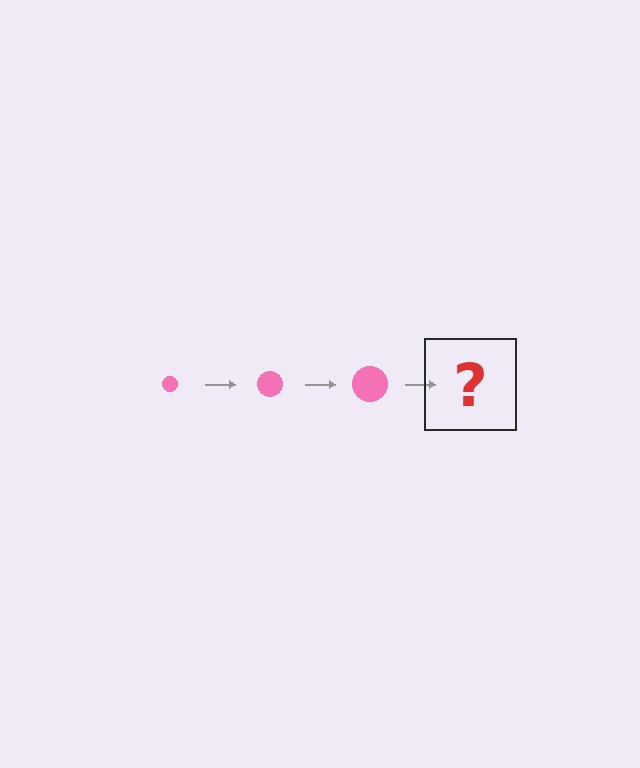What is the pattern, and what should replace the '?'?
The pattern is that the circle gets progressively larger each step. The '?' should be a pink circle, larger than the previous one.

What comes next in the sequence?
The next element should be a pink circle, larger than the previous one.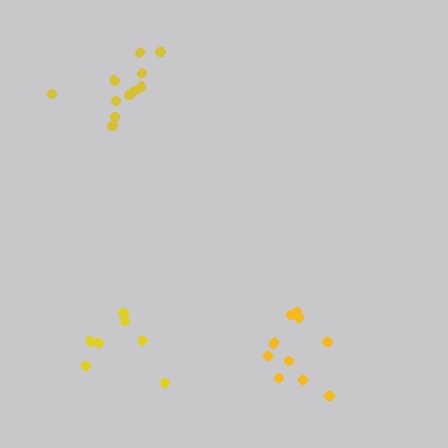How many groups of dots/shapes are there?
There are 3 groups.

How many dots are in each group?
Group 1: 11 dots, Group 2: 7 dots, Group 3: 10 dots (28 total).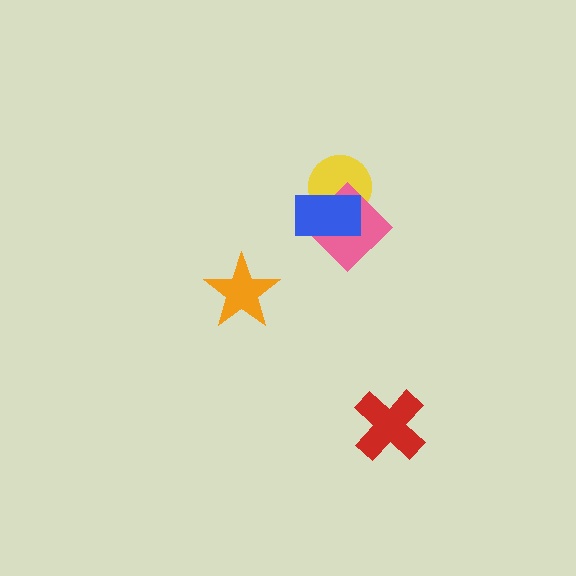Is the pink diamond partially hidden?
Yes, it is partially covered by another shape.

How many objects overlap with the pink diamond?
2 objects overlap with the pink diamond.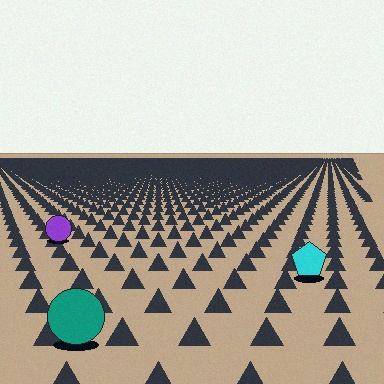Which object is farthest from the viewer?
The purple circle is farthest from the viewer. It appears smaller and the ground texture around it is denser.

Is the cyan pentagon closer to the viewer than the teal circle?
No. The teal circle is closer — you can tell from the texture gradient: the ground texture is coarser near it.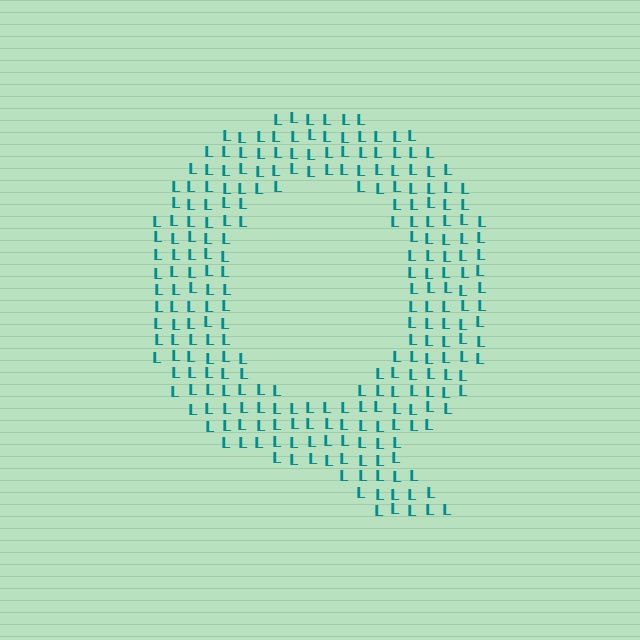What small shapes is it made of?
It is made of small letter L's.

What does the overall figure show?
The overall figure shows the letter Q.